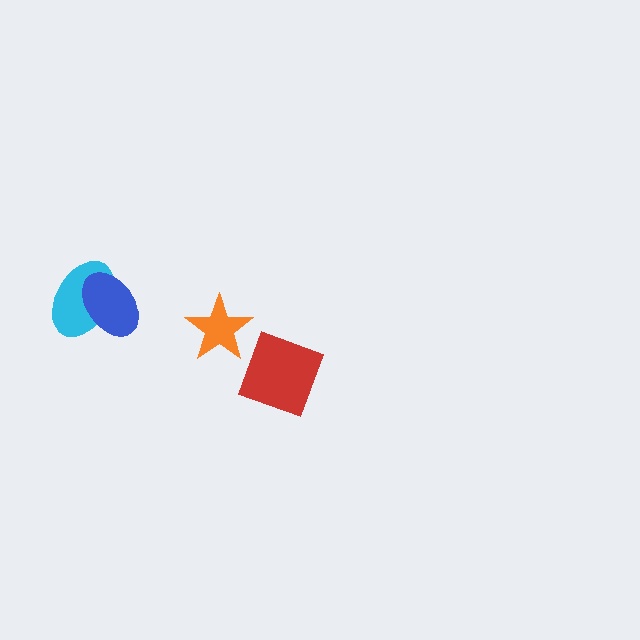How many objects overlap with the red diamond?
0 objects overlap with the red diamond.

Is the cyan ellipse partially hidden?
Yes, it is partially covered by another shape.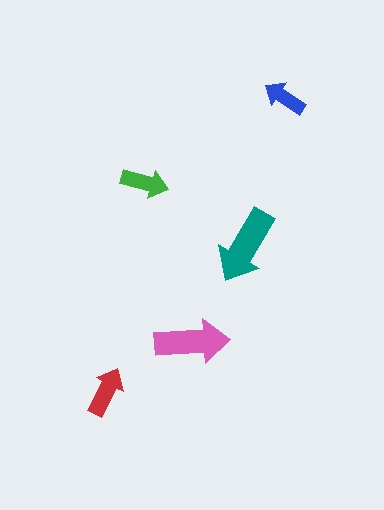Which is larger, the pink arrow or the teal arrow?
The teal one.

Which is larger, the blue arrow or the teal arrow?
The teal one.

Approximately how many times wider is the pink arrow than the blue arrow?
About 1.5 times wider.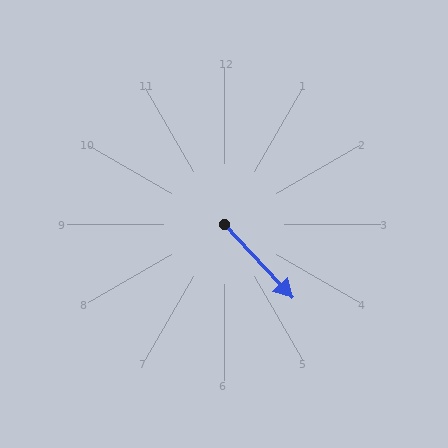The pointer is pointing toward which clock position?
Roughly 5 o'clock.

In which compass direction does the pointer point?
Southeast.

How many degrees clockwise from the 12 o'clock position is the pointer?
Approximately 137 degrees.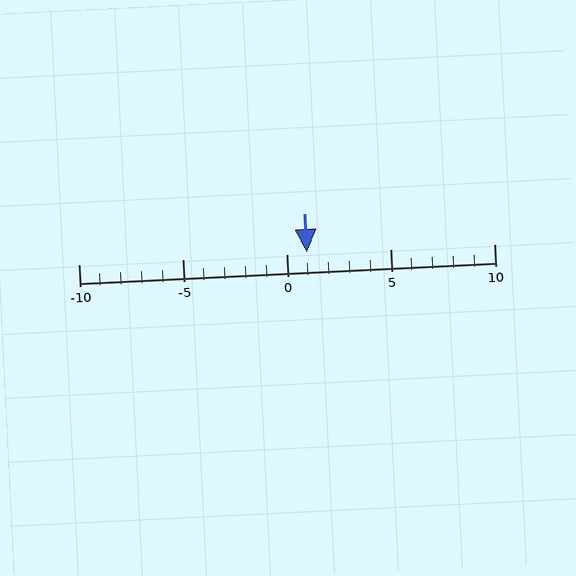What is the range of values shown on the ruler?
The ruler shows values from -10 to 10.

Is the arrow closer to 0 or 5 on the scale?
The arrow is closer to 0.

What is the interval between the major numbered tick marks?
The major tick marks are spaced 5 units apart.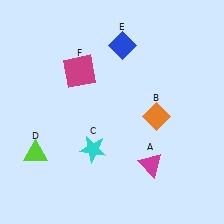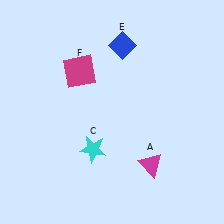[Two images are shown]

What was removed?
The orange diamond (B), the lime triangle (D) were removed in Image 2.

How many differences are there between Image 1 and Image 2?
There are 2 differences between the two images.